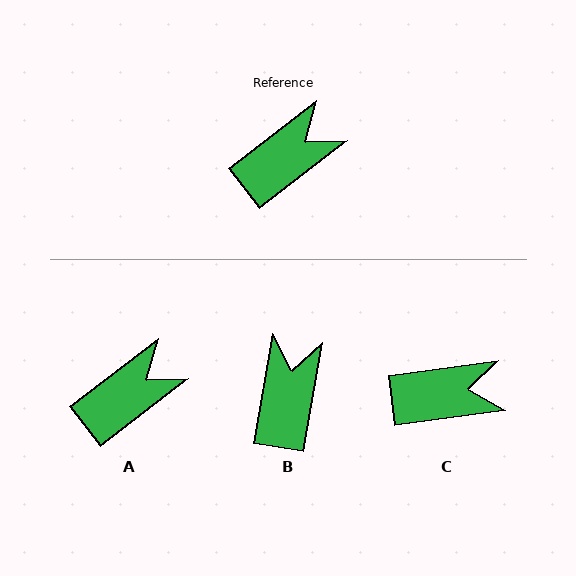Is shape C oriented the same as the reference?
No, it is off by about 30 degrees.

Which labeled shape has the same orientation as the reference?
A.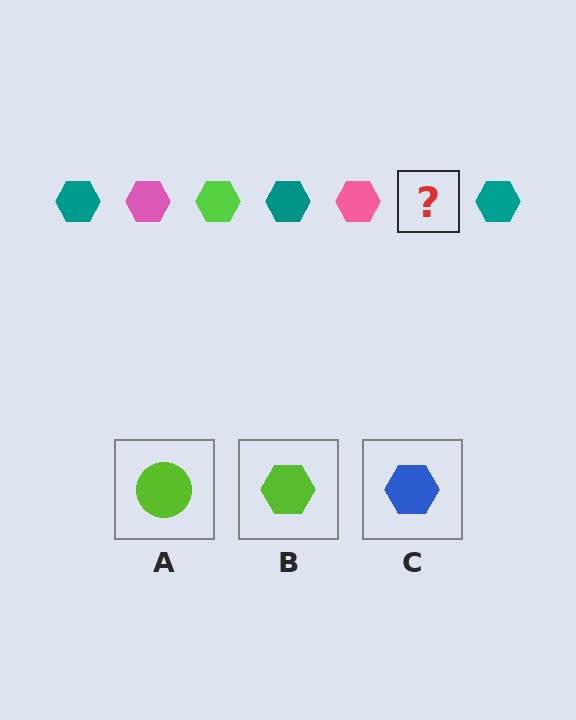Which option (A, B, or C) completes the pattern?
B.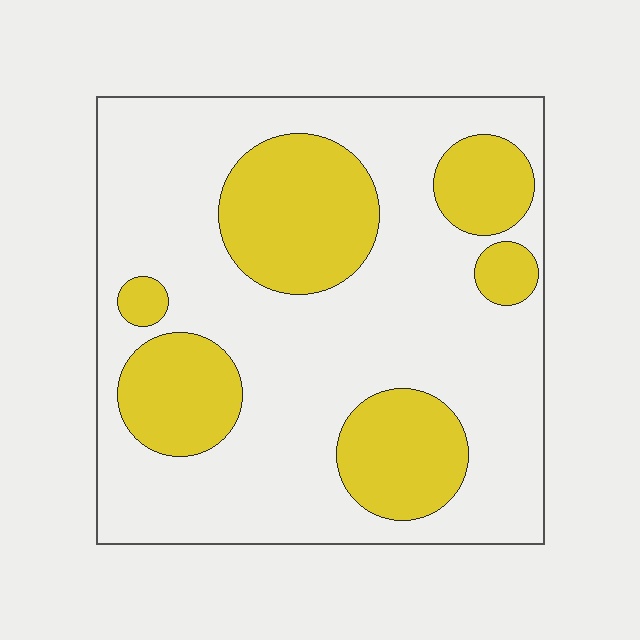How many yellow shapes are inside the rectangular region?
6.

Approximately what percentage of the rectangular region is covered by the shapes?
Approximately 30%.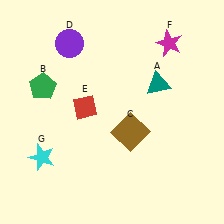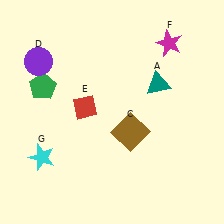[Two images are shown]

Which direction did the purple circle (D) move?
The purple circle (D) moved left.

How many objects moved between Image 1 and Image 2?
1 object moved between the two images.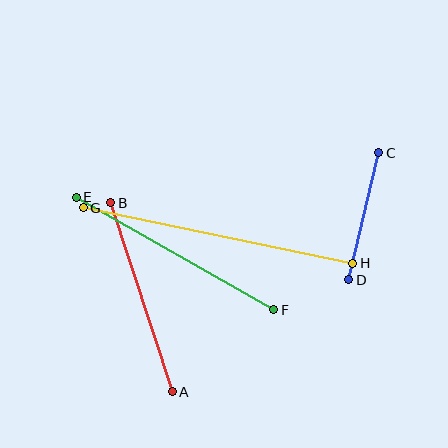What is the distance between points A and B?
The distance is approximately 199 pixels.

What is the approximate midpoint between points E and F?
The midpoint is at approximately (175, 253) pixels.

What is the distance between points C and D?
The distance is approximately 131 pixels.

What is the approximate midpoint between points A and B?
The midpoint is at approximately (142, 297) pixels.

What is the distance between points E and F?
The distance is approximately 227 pixels.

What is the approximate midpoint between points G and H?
The midpoint is at approximately (218, 236) pixels.